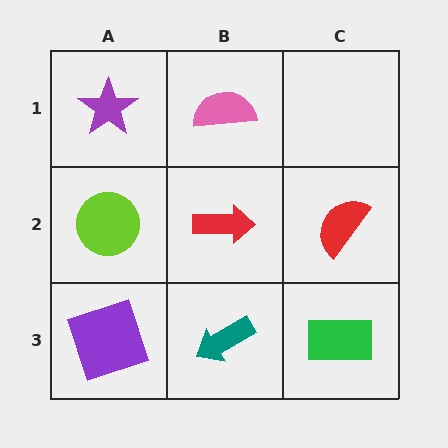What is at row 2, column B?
A red arrow.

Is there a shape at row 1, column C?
No, that cell is empty.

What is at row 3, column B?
A teal arrow.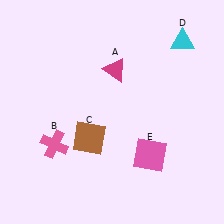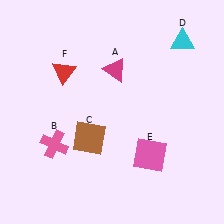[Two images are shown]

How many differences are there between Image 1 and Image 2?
There is 1 difference between the two images.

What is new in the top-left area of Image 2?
A red triangle (F) was added in the top-left area of Image 2.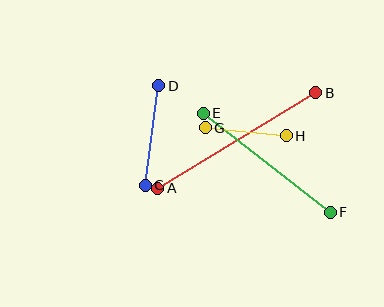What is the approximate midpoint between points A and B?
The midpoint is at approximately (237, 140) pixels.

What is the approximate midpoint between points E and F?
The midpoint is at approximately (267, 163) pixels.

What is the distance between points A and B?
The distance is approximately 185 pixels.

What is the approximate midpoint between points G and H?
The midpoint is at approximately (246, 132) pixels.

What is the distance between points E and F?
The distance is approximately 161 pixels.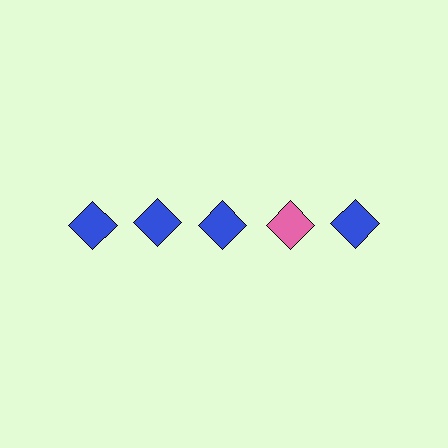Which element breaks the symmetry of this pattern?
The pink diamond in the top row, second from right column breaks the symmetry. All other shapes are blue diamonds.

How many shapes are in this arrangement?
There are 5 shapes arranged in a grid pattern.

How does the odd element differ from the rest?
It has a different color: pink instead of blue.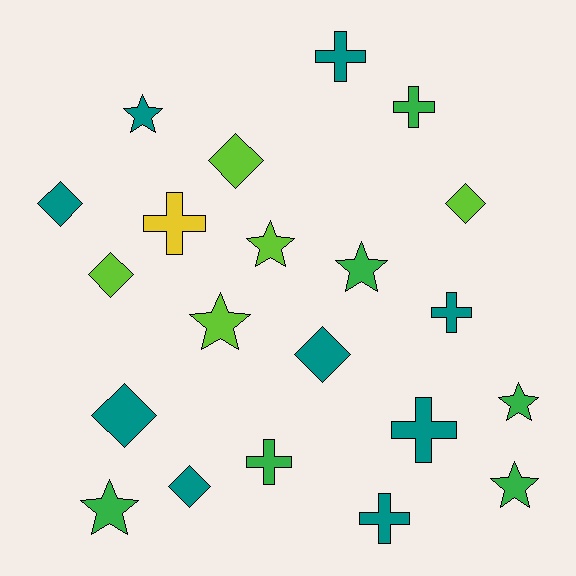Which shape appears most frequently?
Cross, with 7 objects.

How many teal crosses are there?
There are 4 teal crosses.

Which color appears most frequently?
Teal, with 9 objects.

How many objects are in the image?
There are 21 objects.